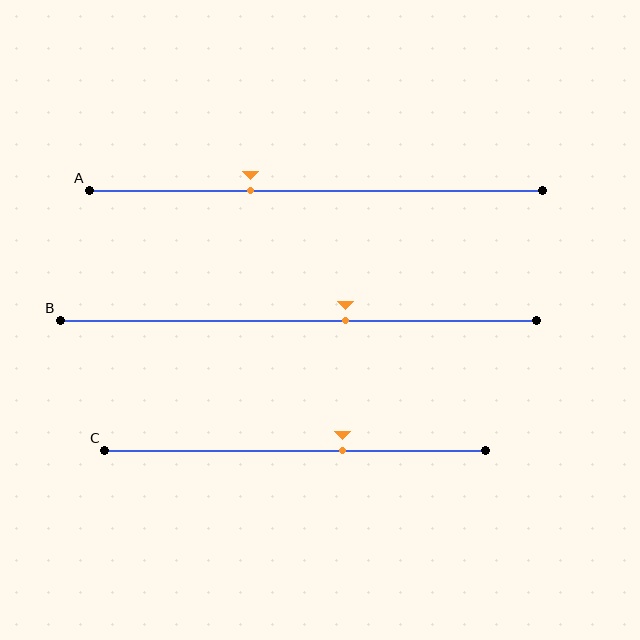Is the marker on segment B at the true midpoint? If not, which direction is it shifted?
No, the marker on segment B is shifted to the right by about 10% of the segment length.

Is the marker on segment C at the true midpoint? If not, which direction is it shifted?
No, the marker on segment C is shifted to the right by about 12% of the segment length.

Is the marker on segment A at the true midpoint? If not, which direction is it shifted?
No, the marker on segment A is shifted to the left by about 14% of the segment length.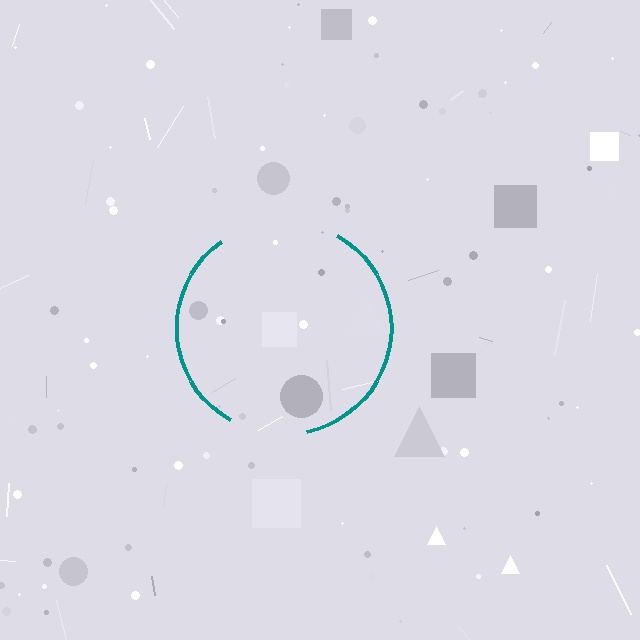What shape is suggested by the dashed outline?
The dashed outline suggests a circle.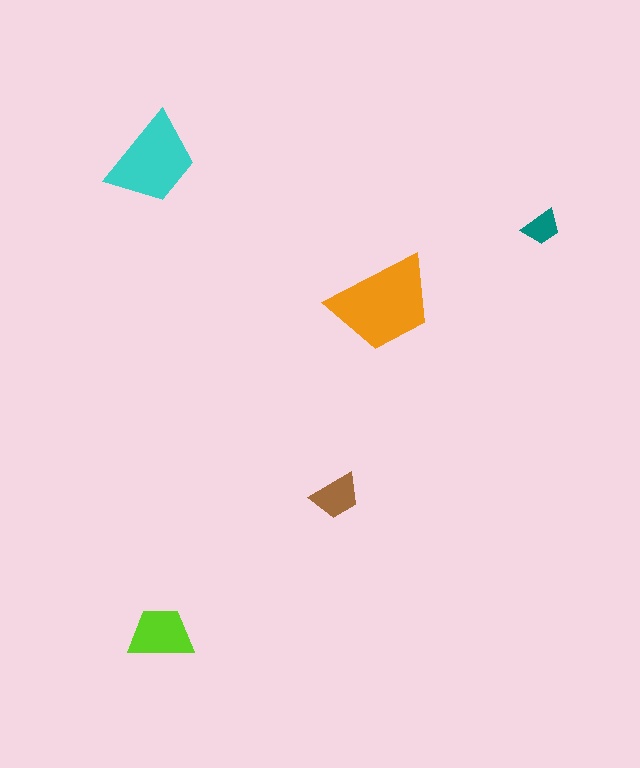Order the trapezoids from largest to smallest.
the orange one, the cyan one, the lime one, the brown one, the teal one.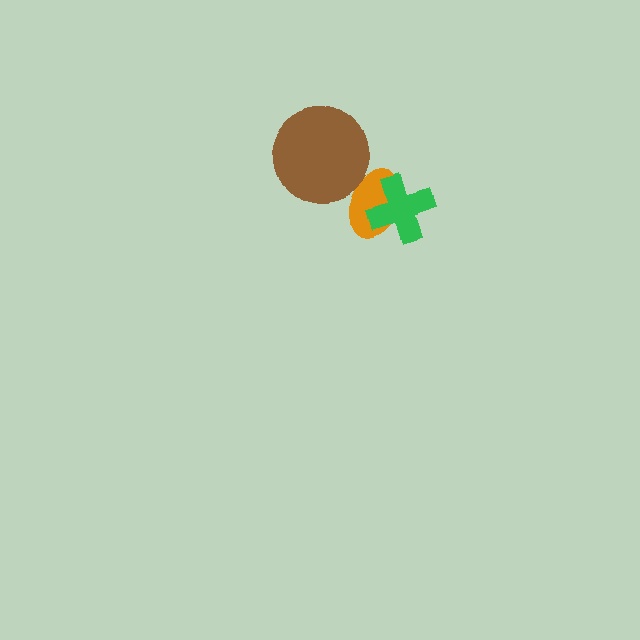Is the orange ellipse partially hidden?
Yes, it is partially covered by another shape.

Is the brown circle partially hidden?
No, no other shape covers it.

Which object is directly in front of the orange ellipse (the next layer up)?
The brown circle is directly in front of the orange ellipse.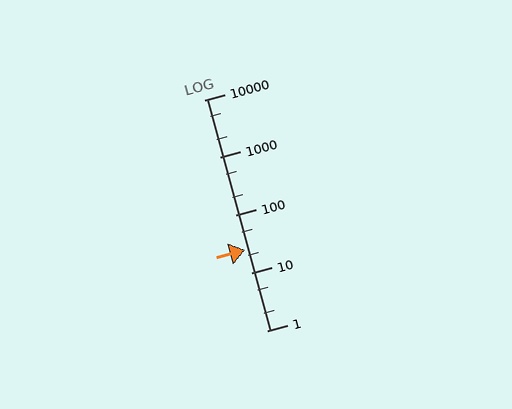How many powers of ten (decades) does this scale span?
The scale spans 4 decades, from 1 to 10000.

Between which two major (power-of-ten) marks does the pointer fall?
The pointer is between 10 and 100.